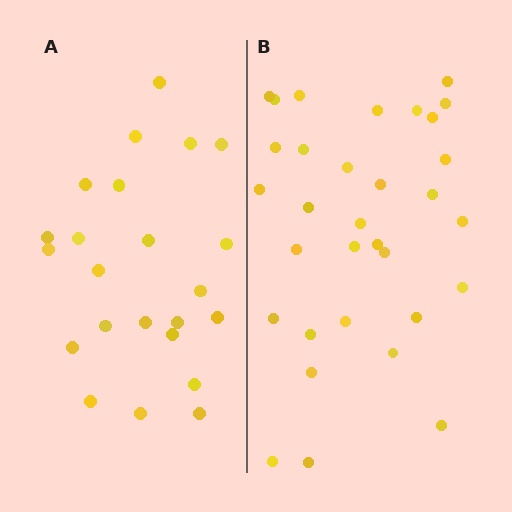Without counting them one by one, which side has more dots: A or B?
Region B (the right region) has more dots.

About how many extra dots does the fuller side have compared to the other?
Region B has roughly 8 or so more dots than region A.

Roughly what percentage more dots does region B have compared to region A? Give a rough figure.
About 40% more.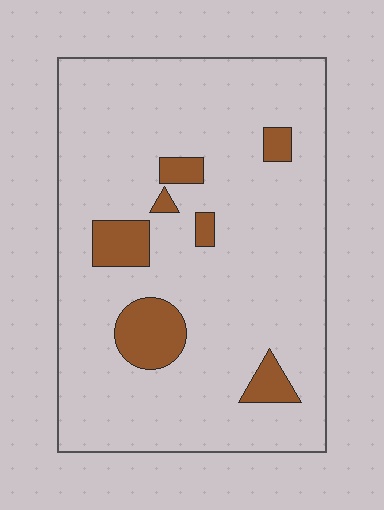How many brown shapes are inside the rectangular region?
7.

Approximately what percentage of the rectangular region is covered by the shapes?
Approximately 10%.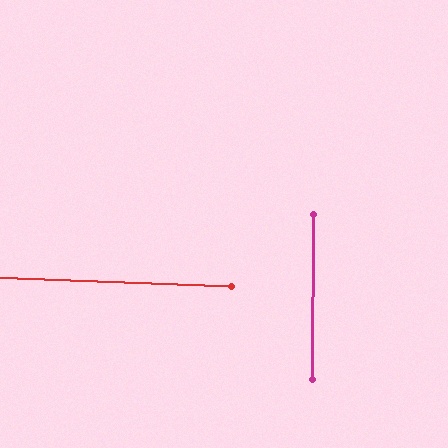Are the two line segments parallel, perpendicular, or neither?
Perpendicular — they meet at approximately 88°.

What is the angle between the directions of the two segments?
Approximately 88 degrees.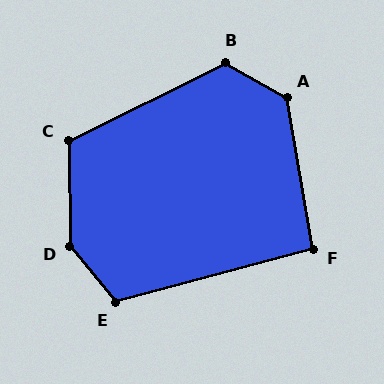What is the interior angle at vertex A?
Approximately 130 degrees (obtuse).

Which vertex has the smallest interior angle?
F, at approximately 95 degrees.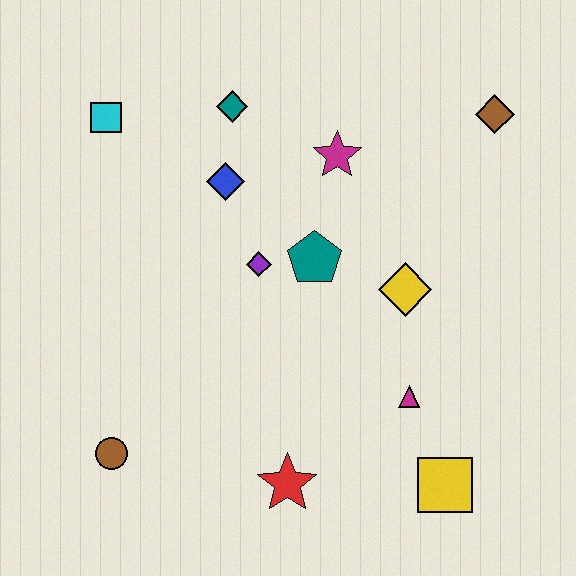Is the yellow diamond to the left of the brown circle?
No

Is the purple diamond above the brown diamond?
No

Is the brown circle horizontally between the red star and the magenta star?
No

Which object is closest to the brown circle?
The red star is closest to the brown circle.